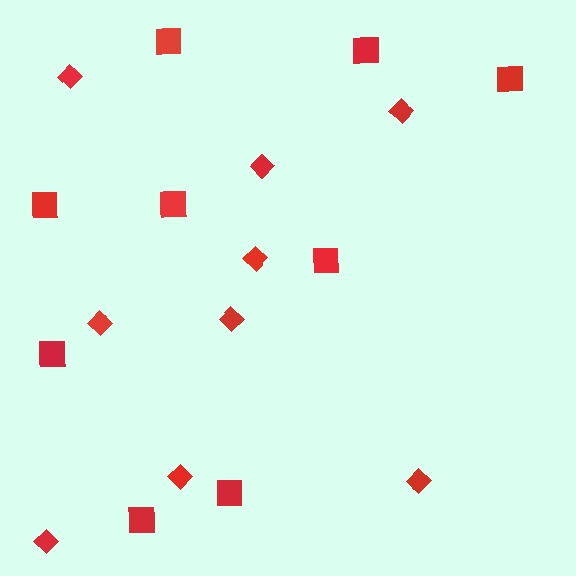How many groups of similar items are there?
There are 2 groups: one group of diamonds (9) and one group of squares (9).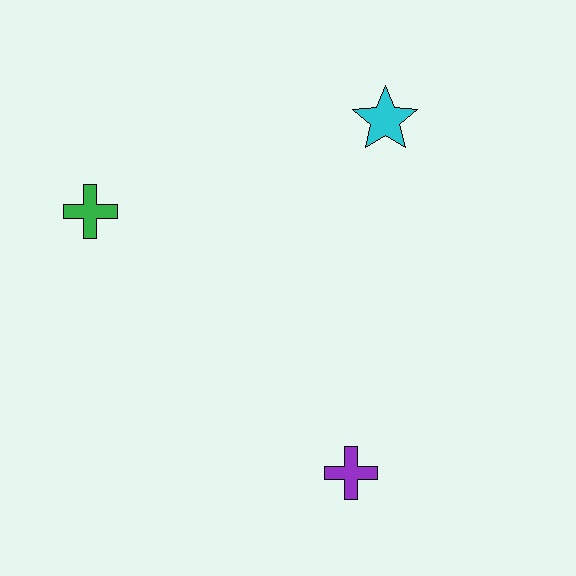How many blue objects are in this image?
There are no blue objects.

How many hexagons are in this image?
There are no hexagons.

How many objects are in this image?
There are 3 objects.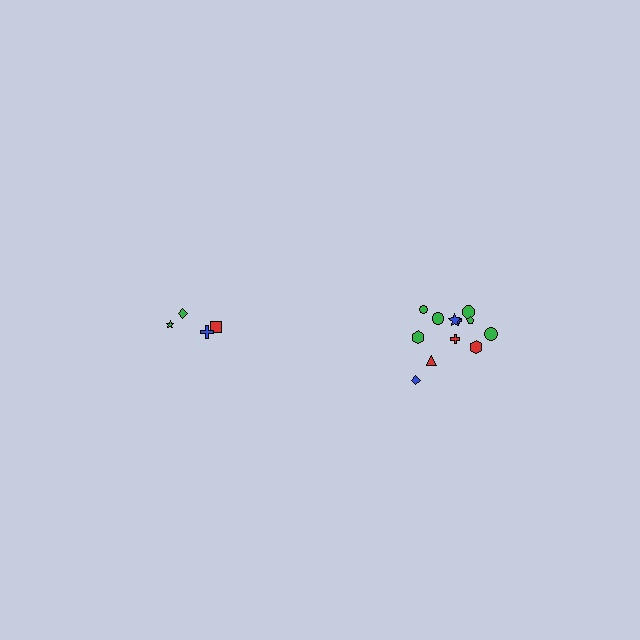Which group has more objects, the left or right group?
The right group.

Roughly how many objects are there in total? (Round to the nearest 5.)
Roughly 15 objects in total.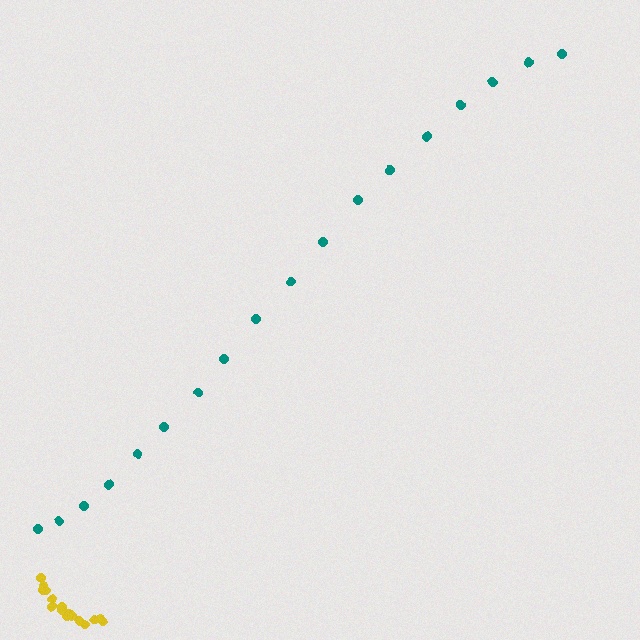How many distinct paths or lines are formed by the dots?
There are 2 distinct paths.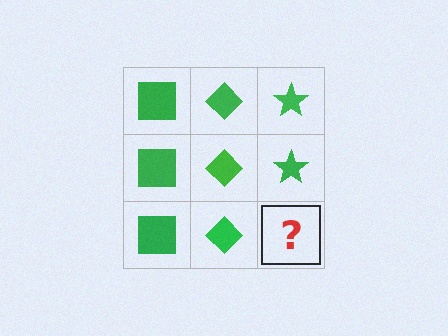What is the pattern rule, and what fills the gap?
The rule is that each column has a consistent shape. The gap should be filled with a green star.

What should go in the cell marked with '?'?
The missing cell should contain a green star.